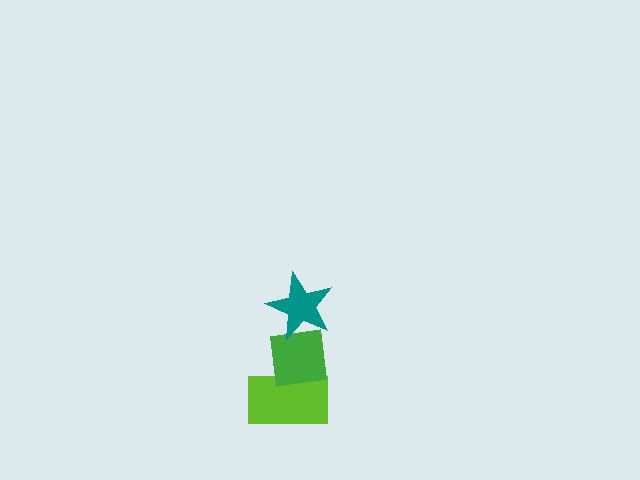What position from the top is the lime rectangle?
The lime rectangle is 3rd from the top.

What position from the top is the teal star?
The teal star is 1st from the top.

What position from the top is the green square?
The green square is 2nd from the top.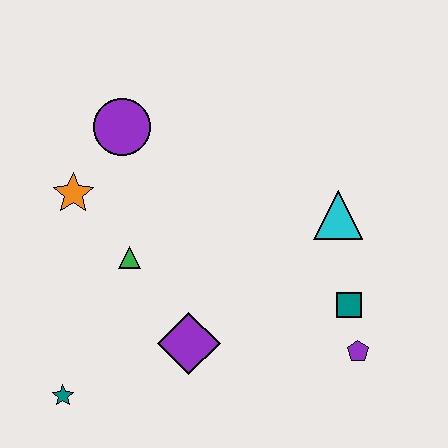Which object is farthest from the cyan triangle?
The teal star is farthest from the cyan triangle.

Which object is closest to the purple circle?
The orange star is closest to the purple circle.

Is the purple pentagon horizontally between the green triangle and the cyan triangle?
No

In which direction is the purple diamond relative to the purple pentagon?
The purple diamond is to the left of the purple pentagon.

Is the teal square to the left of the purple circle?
No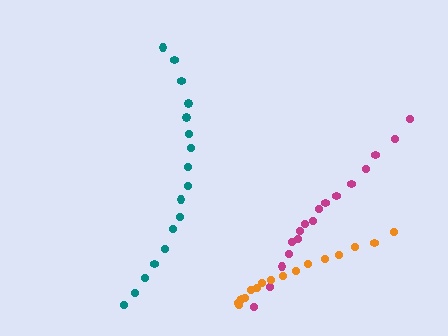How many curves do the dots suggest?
There are 3 distinct paths.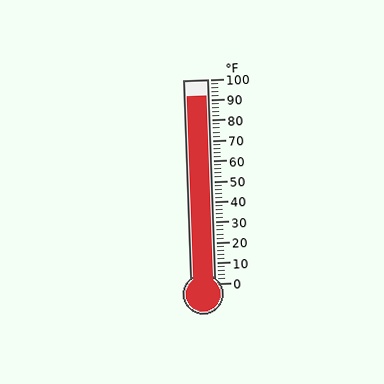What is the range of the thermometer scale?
The thermometer scale ranges from 0°F to 100°F.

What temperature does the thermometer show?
The thermometer shows approximately 92°F.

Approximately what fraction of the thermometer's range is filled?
The thermometer is filled to approximately 90% of its range.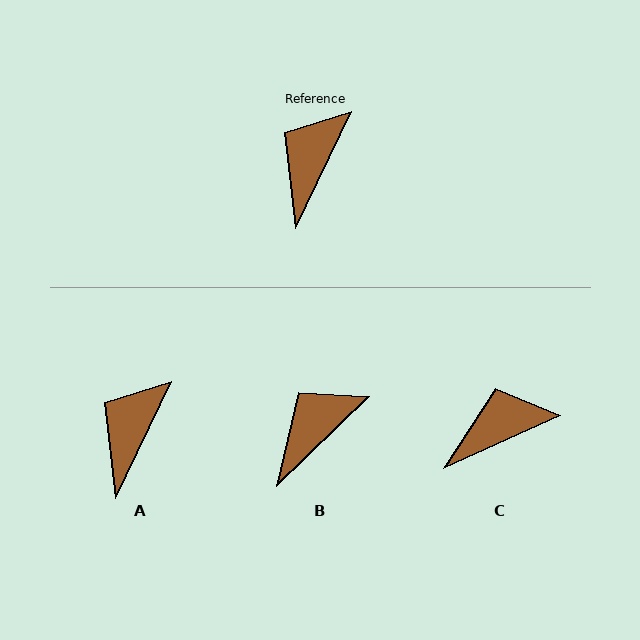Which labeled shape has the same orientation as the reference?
A.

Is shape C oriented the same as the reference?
No, it is off by about 40 degrees.